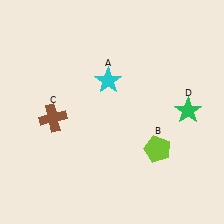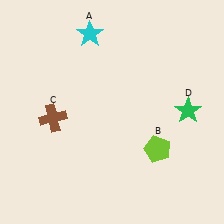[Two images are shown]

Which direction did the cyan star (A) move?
The cyan star (A) moved up.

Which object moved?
The cyan star (A) moved up.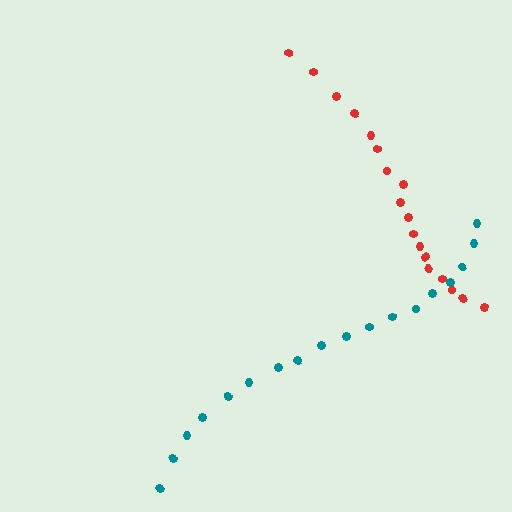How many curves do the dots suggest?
There are 2 distinct paths.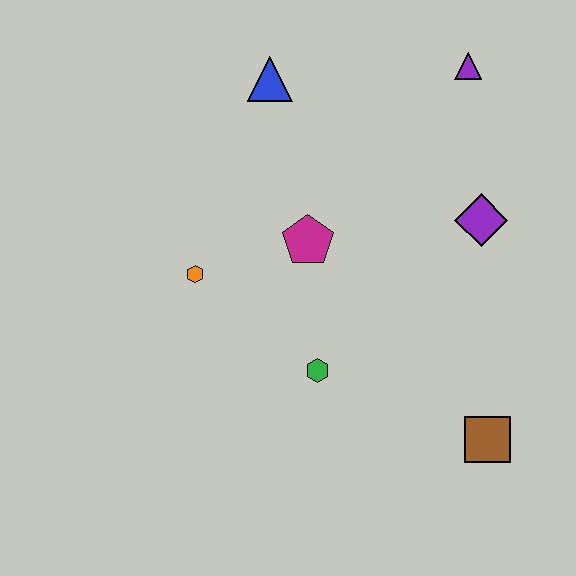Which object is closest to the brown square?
The green hexagon is closest to the brown square.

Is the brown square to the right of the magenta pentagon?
Yes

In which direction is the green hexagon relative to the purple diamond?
The green hexagon is to the left of the purple diamond.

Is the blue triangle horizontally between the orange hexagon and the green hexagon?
Yes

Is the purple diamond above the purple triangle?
No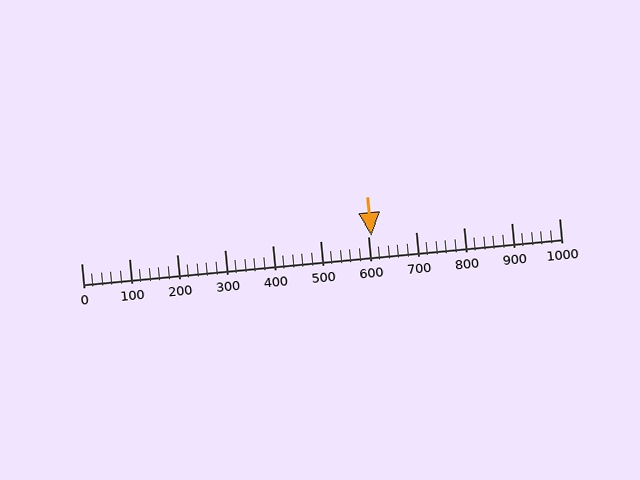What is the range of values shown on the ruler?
The ruler shows values from 0 to 1000.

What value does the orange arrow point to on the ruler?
The orange arrow points to approximately 606.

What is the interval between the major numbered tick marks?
The major tick marks are spaced 100 units apart.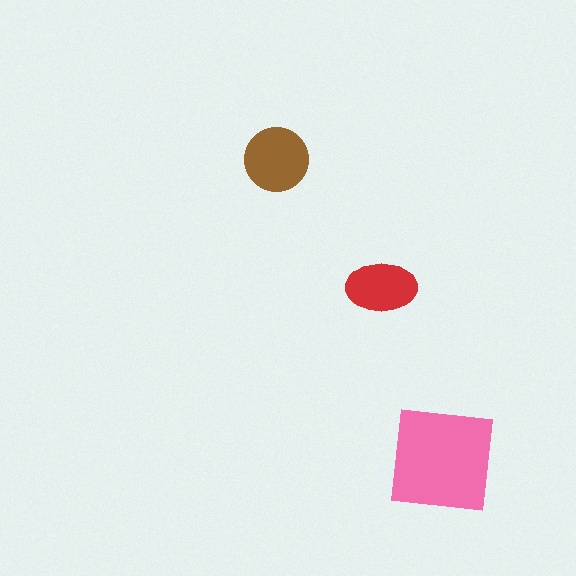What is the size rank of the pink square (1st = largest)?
1st.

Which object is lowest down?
The pink square is bottommost.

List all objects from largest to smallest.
The pink square, the brown circle, the red ellipse.